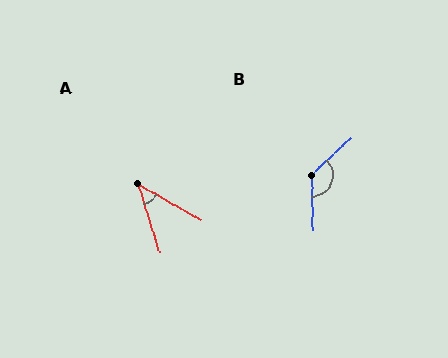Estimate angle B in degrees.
Approximately 131 degrees.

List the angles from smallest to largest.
A (42°), B (131°).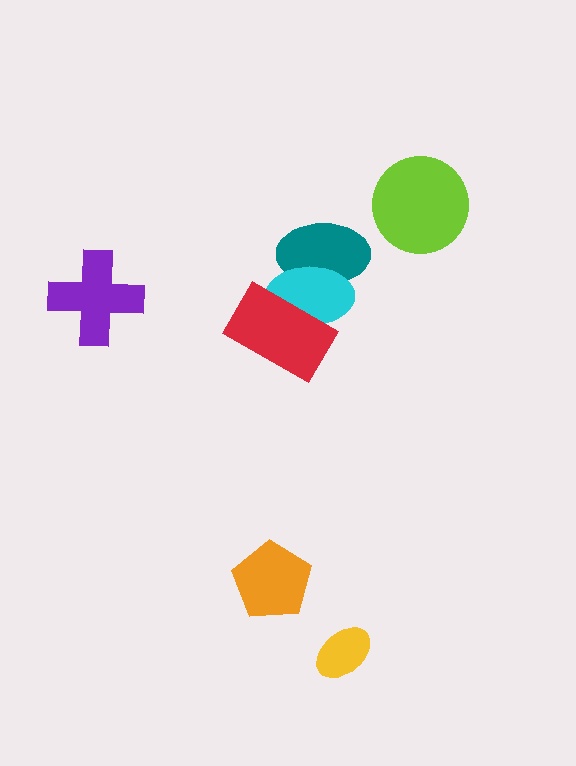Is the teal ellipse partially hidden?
Yes, it is partially covered by another shape.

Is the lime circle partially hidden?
No, no other shape covers it.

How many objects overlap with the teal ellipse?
1 object overlaps with the teal ellipse.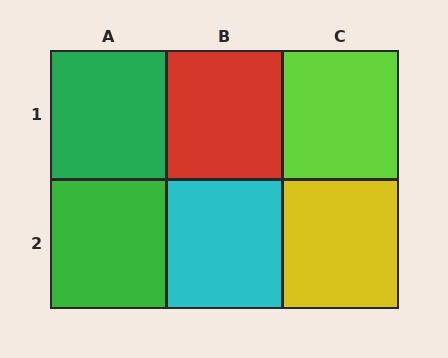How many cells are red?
1 cell is red.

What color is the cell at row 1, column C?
Lime.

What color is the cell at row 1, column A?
Green.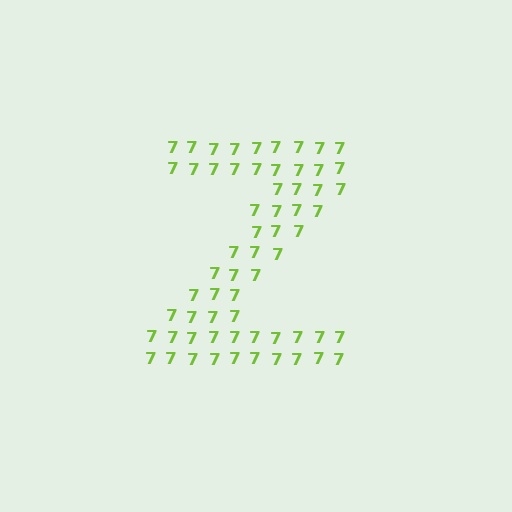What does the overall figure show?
The overall figure shows the letter Z.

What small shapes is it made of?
It is made of small digit 7's.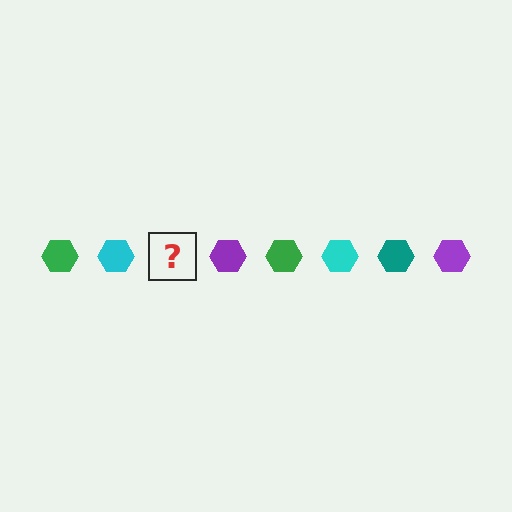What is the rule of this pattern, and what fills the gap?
The rule is that the pattern cycles through green, cyan, teal, purple hexagons. The gap should be filled with a teal hexagon.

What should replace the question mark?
The question mark should be replaced with a teal hexagon.